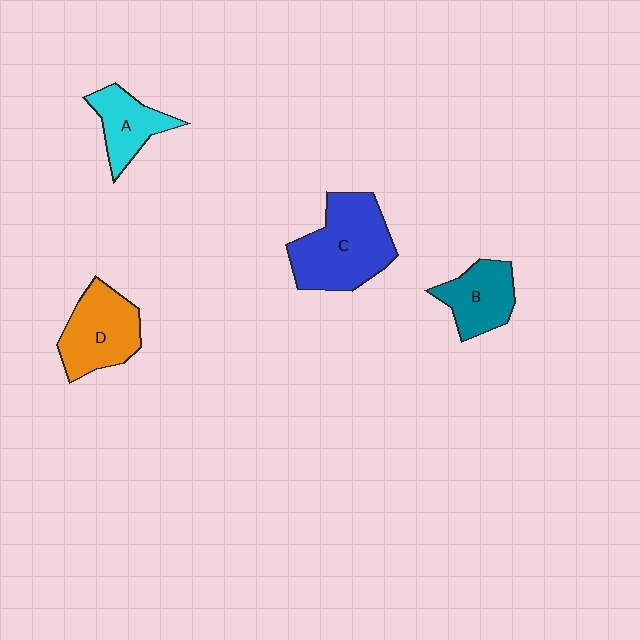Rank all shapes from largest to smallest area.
From largest to smallest: C (blue), D (orange), B (teal), A (cyan).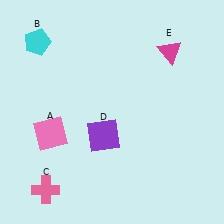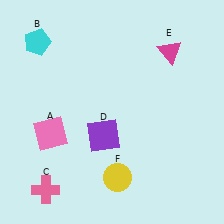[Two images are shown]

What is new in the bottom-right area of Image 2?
A yellow circle (F) was added in the bottom-right area of Image 2.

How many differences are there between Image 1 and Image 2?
There is 1 difference between the two images.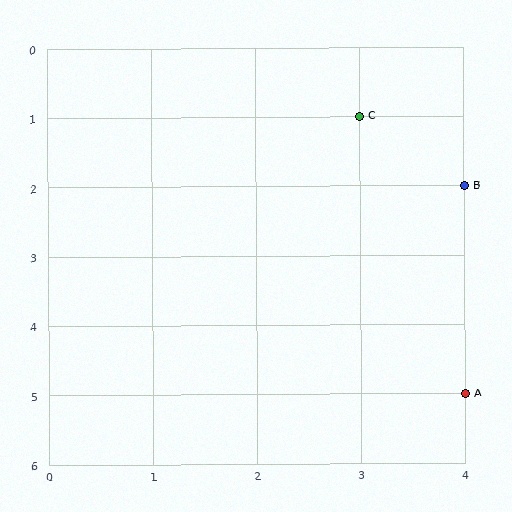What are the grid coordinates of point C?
Point C is at grid coordinates (3, 1).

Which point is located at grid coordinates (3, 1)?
Point C is at (3, 1).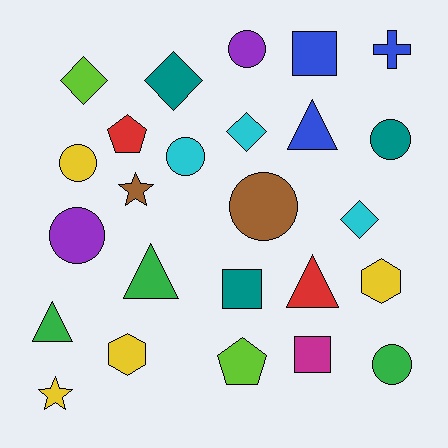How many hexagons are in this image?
There are 2 hexagons.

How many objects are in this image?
There are 25 objects.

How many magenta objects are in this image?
There is 1 magenta object.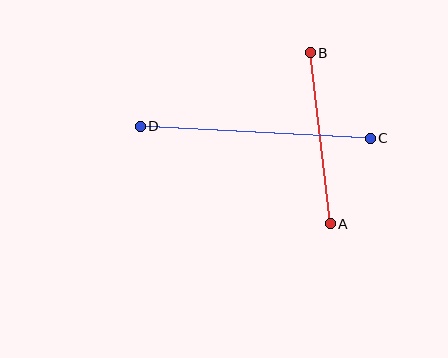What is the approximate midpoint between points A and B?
The midpoint is at approximately (320, 138) pixels.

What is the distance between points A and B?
The distance is approximately 172 pixels.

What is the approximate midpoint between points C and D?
The midpoint is at approximately (255, 132) pixels.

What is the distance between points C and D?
The distance is approximately 230 pixels.